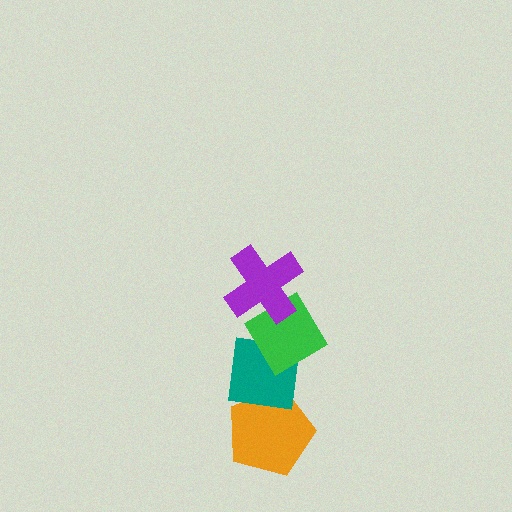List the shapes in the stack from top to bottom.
From top to bottom: the purple cross, the green diamond, the teal square, the orange pentagon.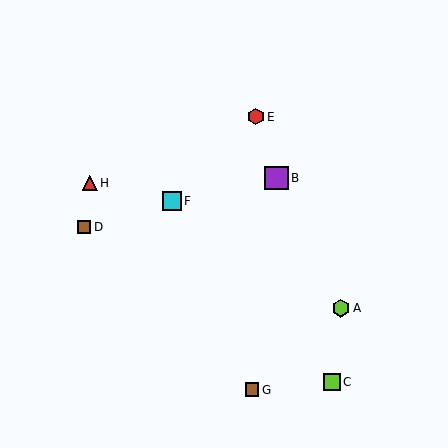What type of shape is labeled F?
Shape F is a cyan square.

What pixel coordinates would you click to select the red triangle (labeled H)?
Click at (90, 183) to select the red triangle H.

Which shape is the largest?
The purple square (labeled B) is the largest.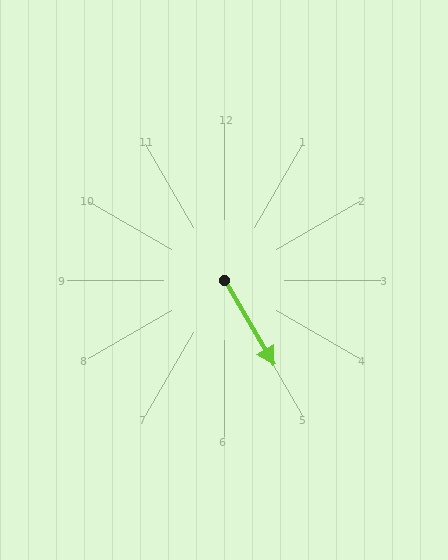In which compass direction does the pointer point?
Southeast.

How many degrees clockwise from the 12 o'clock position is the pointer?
Approximately 150 degrees.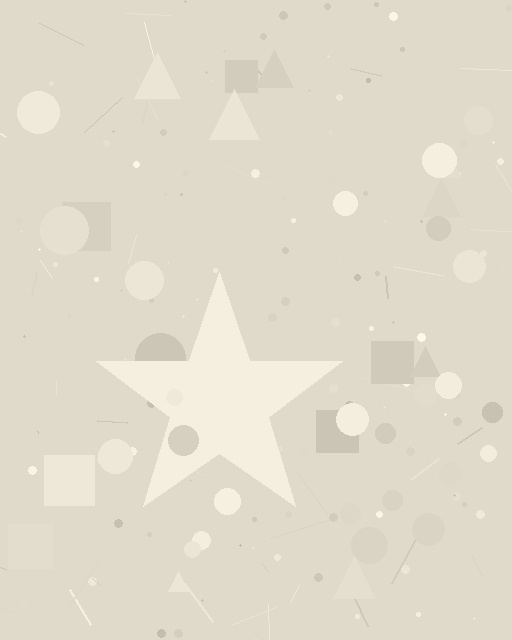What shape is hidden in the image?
A star is hidden in the image.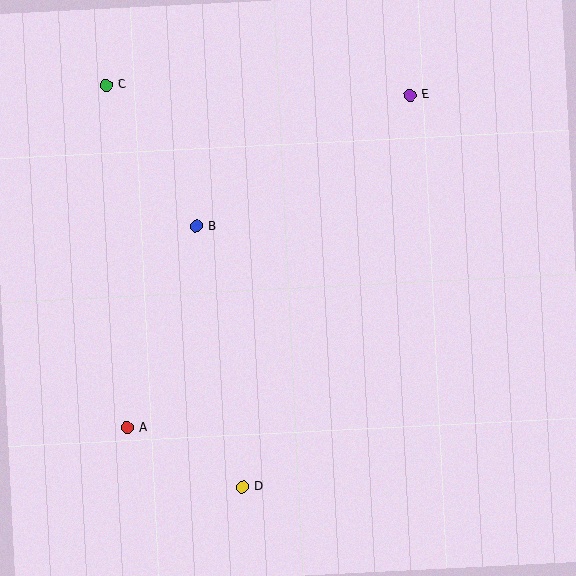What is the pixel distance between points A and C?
The distance between A and C is 344 pixels.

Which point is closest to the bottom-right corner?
Point D is closest to the bottom-right corner.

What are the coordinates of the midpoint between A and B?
The midpoint between A and B is at (162, 327).